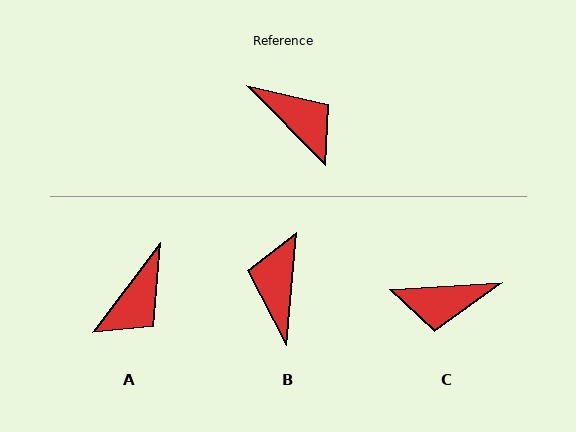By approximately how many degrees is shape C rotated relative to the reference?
Approximately 131 degrees clockwise.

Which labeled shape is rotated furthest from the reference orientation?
C, about 131 degrees away.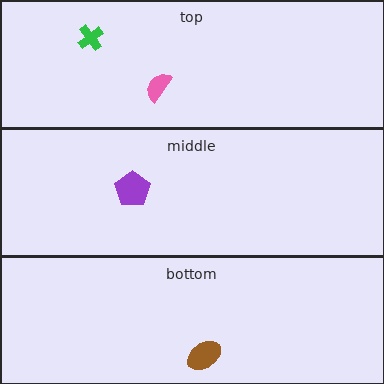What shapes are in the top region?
The pink semicircle, the green cross.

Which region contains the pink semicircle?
The top region.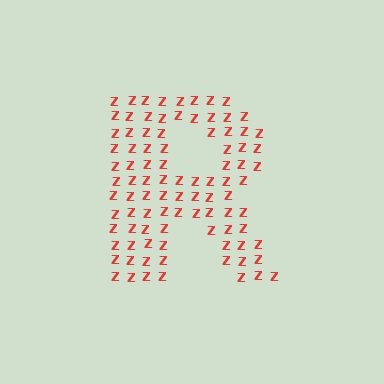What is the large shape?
The large shape is the letter R.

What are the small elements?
The small elements are letter Z's.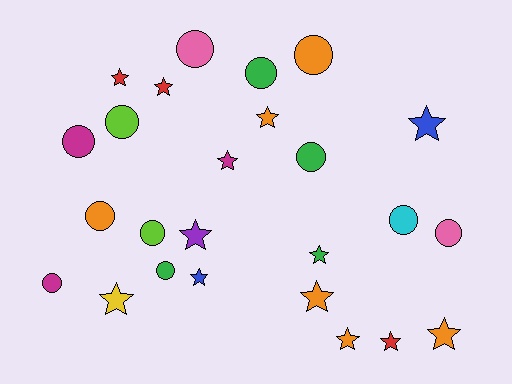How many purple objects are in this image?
There is 1 purple object.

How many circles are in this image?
There are 12 circles.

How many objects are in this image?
There are 25 objects.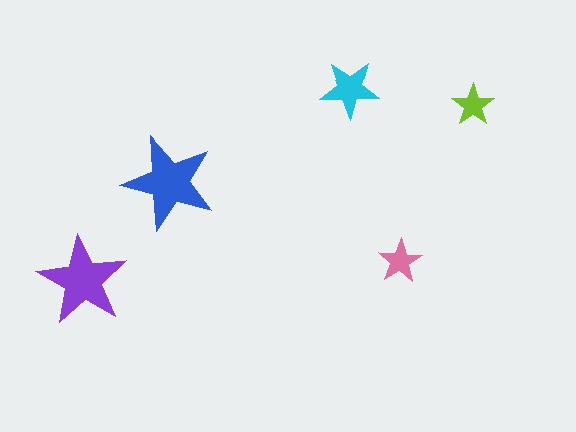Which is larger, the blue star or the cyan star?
The blue one.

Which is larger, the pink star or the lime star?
The pink one.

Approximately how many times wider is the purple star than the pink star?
About 2 times wider.